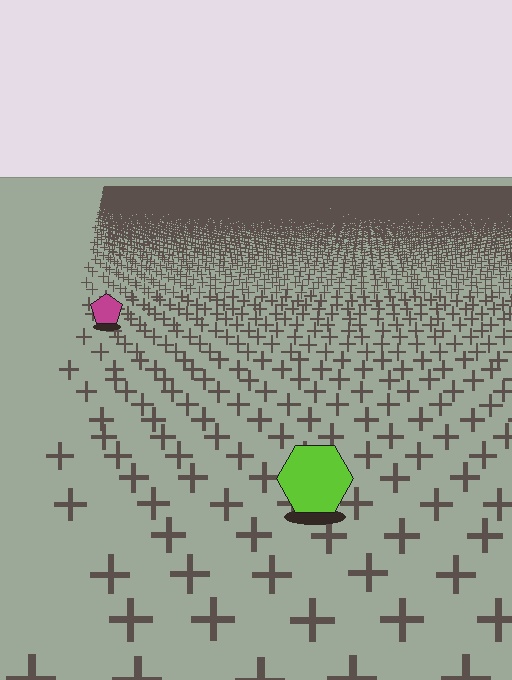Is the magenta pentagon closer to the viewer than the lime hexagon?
No. The lime hexagon is closer — you can tell from the texture gradient: the ground texture is coarser near it.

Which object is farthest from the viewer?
The magenta pentagon is farthest from the viewer. It appears smaller and the ground texture around it is denser.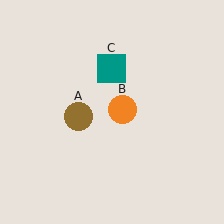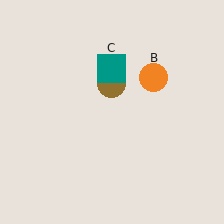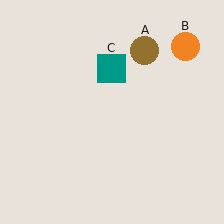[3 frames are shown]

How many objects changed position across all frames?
2 objects changed position: brown circle (object A), orange circle (object B).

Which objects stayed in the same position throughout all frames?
Teal square (object C) remained stationary.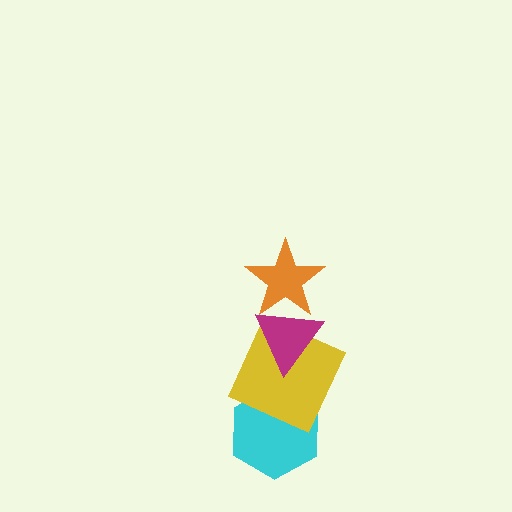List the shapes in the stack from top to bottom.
From top to bottom: the orange star, the magenta triangle, the yellow square, the cyan hexagon.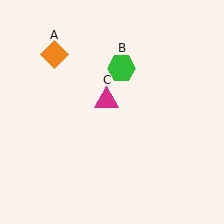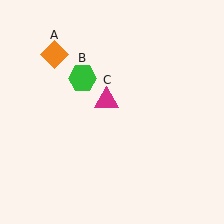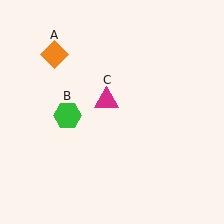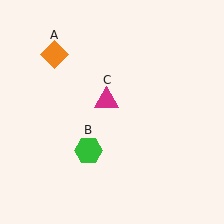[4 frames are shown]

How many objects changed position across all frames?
1 object changed position: green hexagon (object B).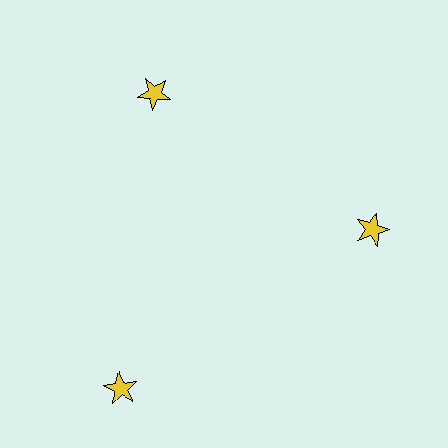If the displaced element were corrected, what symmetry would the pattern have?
It would have 3-fold rotational symmetry — the pattern would map onto itself every 120 degrees.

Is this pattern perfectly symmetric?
No. The 3 yellow stars are arranged in a ring, but one element near the 7 o'clock position is pushed outward from the center, breaking the 3-fold rotational symmetry.